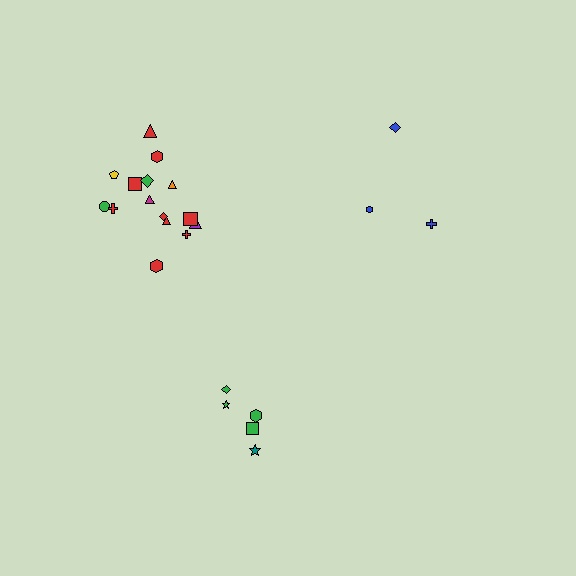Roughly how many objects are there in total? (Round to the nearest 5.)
Roughly 25 objects in total.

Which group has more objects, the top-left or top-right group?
The top-left group.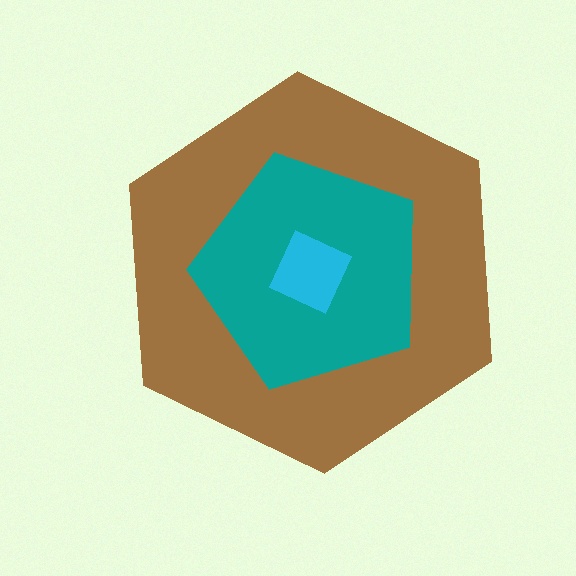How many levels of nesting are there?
3.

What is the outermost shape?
The brown hexagon.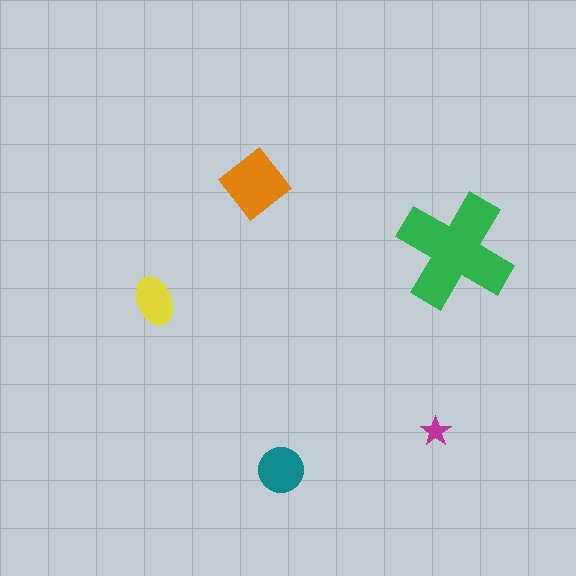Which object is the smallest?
The magenta star.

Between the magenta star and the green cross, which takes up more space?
The green cross.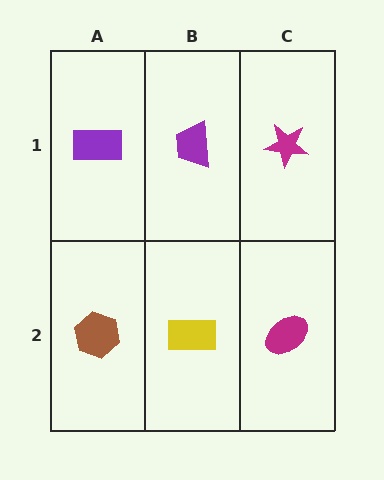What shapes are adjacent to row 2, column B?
A purple trapezoid (row 1, column B), a brown hexagon (row 2, column A), a magenta ellipse (row 2, column C).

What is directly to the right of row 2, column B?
A magenta ellipse.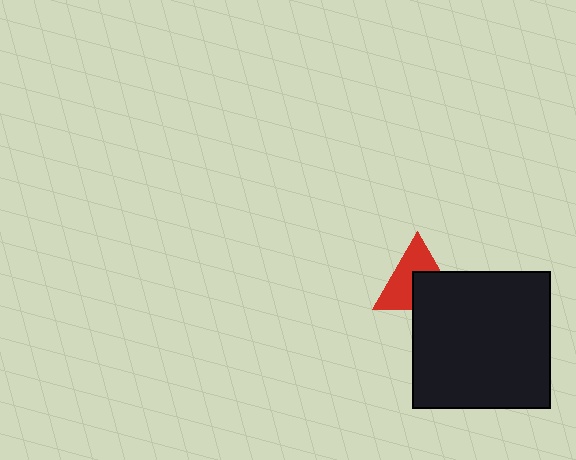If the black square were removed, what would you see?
You would see the complete red triangle.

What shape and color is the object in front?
The object in front is a black square.